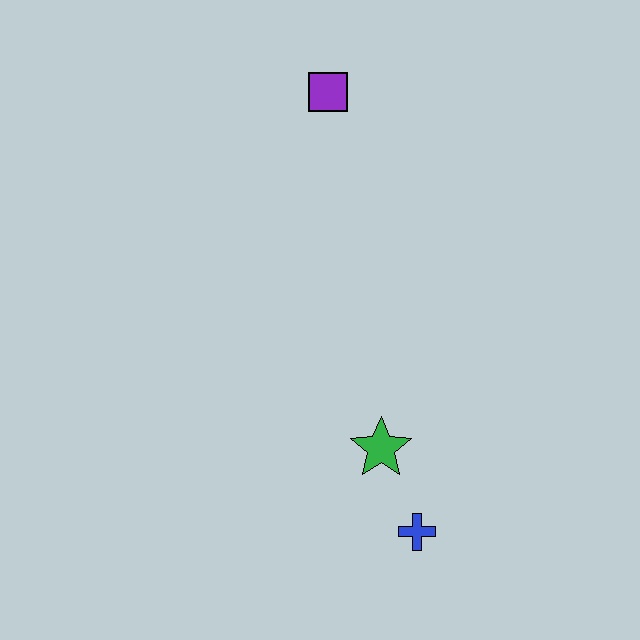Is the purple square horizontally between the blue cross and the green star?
No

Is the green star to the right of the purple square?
Yes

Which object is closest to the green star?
The blue cross is closest to the green star.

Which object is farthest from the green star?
The purple square is farthest from the green star.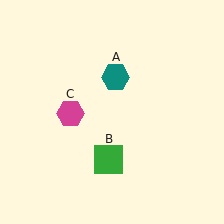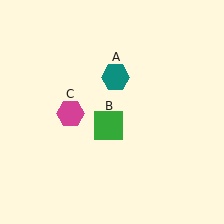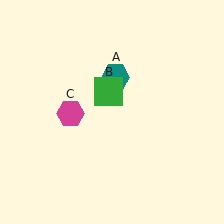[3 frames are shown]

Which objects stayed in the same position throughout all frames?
Teal hexagon (object A) and magenta hexagon (object C) remained stationary.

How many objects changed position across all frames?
1 object changed position: green square (object B).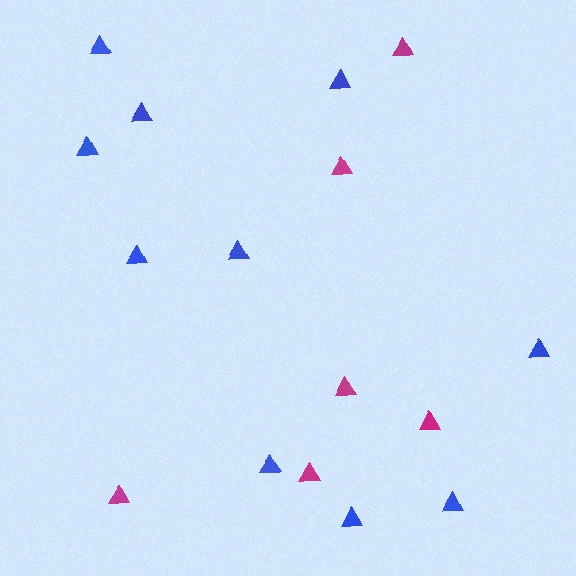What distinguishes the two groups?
There are 2 groups: one group of magenta triangles (6) and one group of blue triangles (10).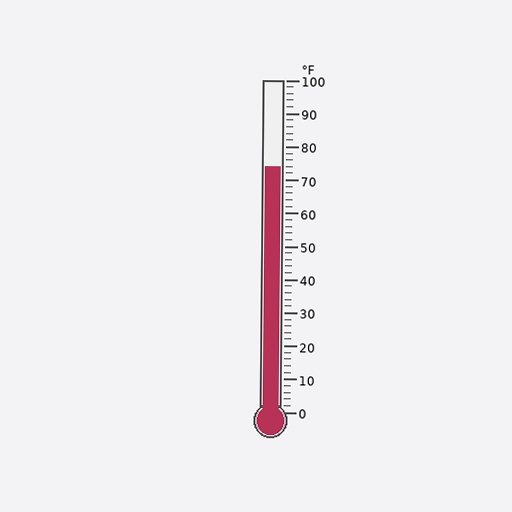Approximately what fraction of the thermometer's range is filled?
The thermometer is filled to approximately 75% of its range.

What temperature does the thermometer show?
The thermometer shows approximately 74°F.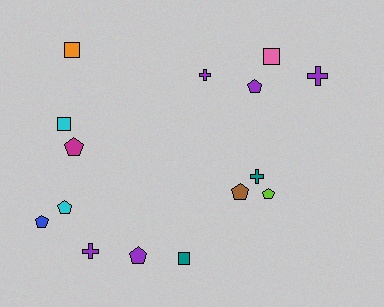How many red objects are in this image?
There are no red objects.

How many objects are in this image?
There are 15 objects.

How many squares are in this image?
There are 4 squares.